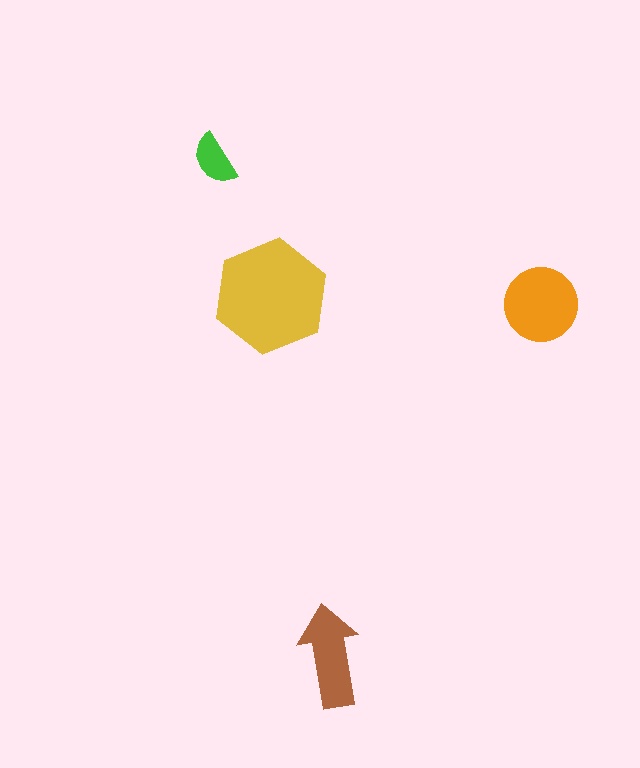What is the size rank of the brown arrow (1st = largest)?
3rd.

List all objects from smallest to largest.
The green semicircle, the brown arrow, the orange circle, the yellow hexagon.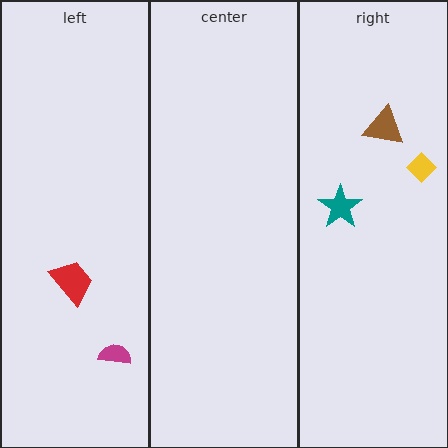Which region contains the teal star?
The right region.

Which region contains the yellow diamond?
The right region.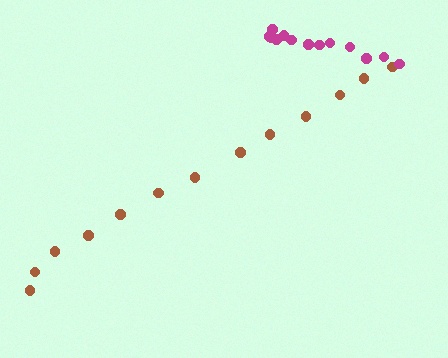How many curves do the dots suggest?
There are 2 distinct paths.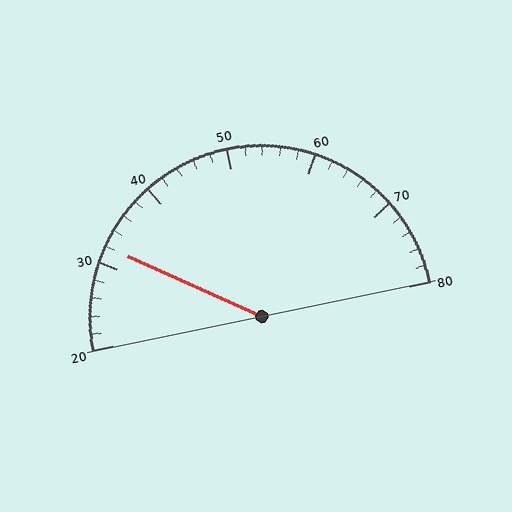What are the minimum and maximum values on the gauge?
The gauge ranges from 20 to 80.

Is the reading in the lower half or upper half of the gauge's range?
The reading is in the lower half of the range (20 to 80).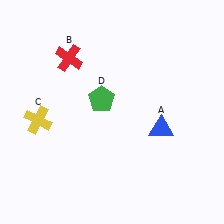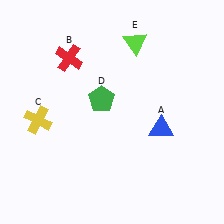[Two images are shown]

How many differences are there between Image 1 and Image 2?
There is 1 difference between the two images.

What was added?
A lime triangle (E) was added in Image 2.